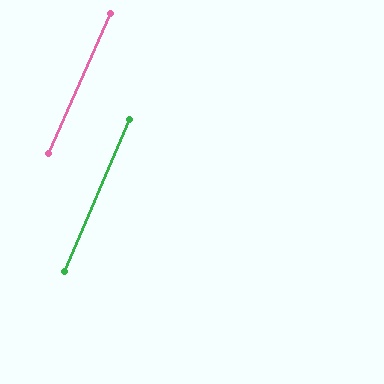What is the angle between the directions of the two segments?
Approximately 0 degrees.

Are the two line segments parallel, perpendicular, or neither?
Parallel — their directions differ by only 0.5°.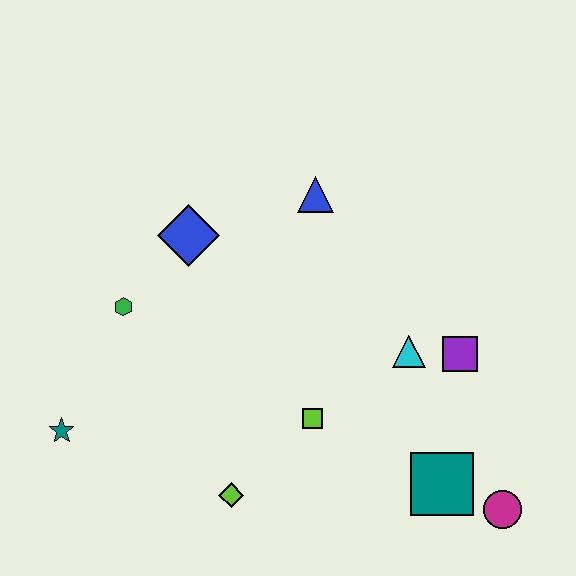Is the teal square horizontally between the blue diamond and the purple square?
Yes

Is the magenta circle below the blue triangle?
Yes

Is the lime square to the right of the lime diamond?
Yes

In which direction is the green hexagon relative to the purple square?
The green hexagon is to the left of the purple square.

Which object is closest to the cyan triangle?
The purple square is closest to the cyan triangle.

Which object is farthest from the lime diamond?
The blue triangle is farthest from the lime diamond.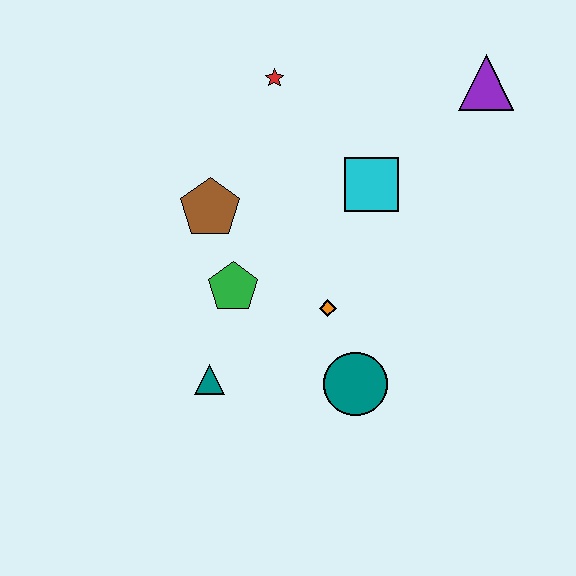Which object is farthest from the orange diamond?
The purple triangle is farthest from the orange diamond.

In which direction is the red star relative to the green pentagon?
The red star is above the green pentagon.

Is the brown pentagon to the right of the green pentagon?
No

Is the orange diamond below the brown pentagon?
Yes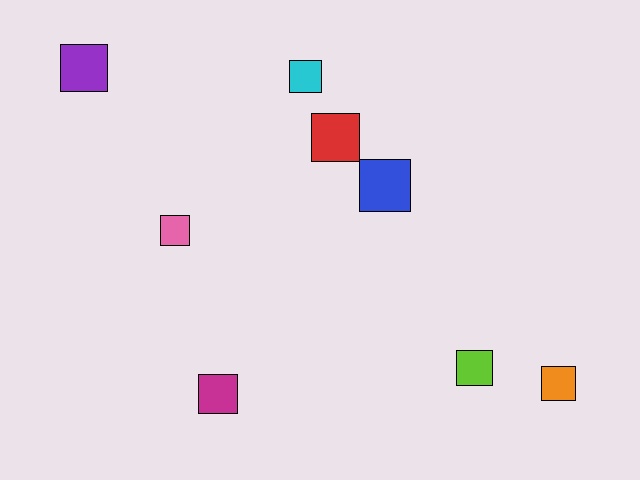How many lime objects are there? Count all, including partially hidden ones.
There is 1 lime object.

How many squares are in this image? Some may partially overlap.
There are 8 squares.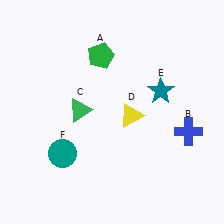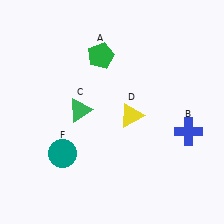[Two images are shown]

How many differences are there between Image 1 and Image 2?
There is 1 difference between the two images.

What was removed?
The teal star (E) was removed in Image 2.